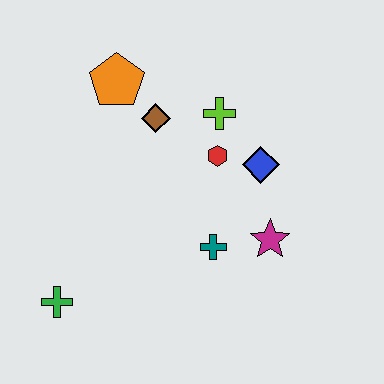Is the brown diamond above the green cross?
Yes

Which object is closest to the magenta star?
The teal cross is closest to the magenta star.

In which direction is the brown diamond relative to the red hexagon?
The brown diamond is to the left of the red hexagon.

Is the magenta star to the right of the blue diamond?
Yes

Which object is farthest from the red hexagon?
The green cross is farthest from the red hexagon.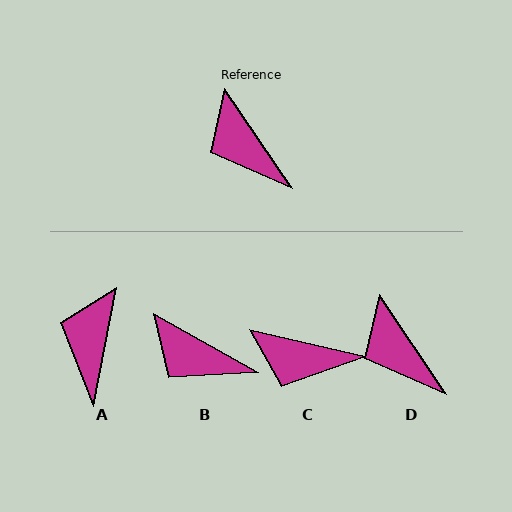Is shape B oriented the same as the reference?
No, it is off by about 27 degrees.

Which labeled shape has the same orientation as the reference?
D.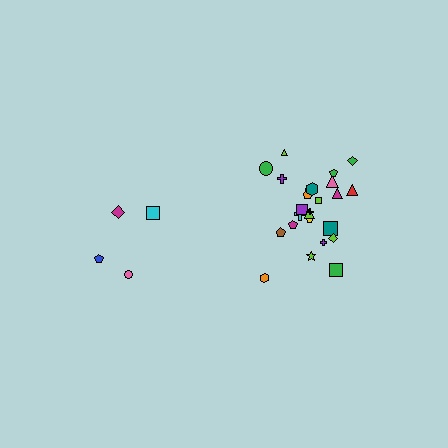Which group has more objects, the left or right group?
The right group.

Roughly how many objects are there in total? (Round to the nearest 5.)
Roughly 30 objects in total.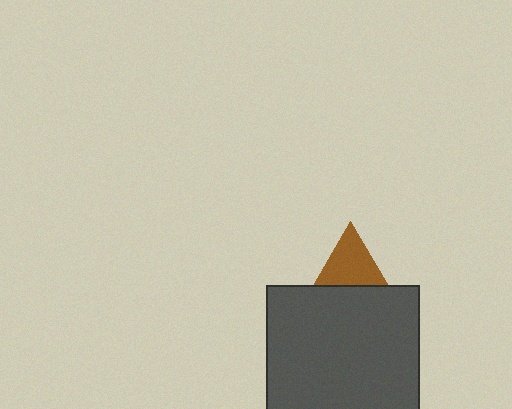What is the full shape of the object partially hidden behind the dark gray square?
The partially hidden object is a brown triangle.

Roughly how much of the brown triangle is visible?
About half of it is visible (roughly 58%).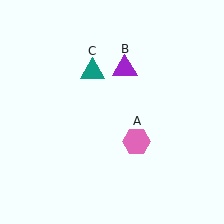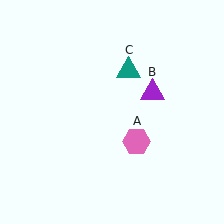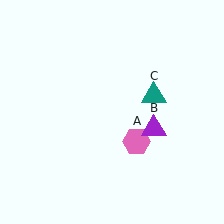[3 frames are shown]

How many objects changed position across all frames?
2 objects changed position: purple triangle (object B), teal triangle (object C).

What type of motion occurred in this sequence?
The purple triangle (object B), teal triangle (object C) rotated clockwise around the center of the scene.